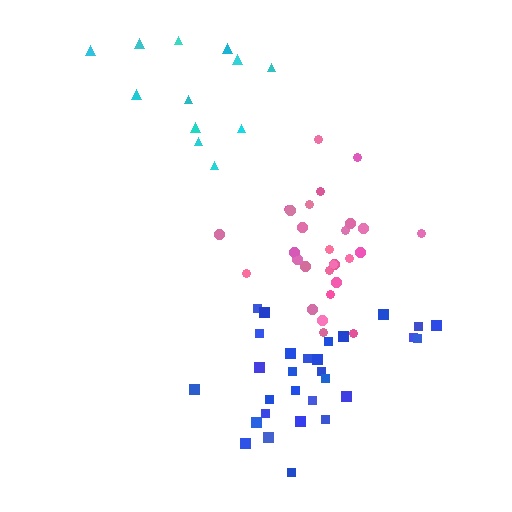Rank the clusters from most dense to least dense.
pink, blue, cyan.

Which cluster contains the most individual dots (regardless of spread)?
Pink (29).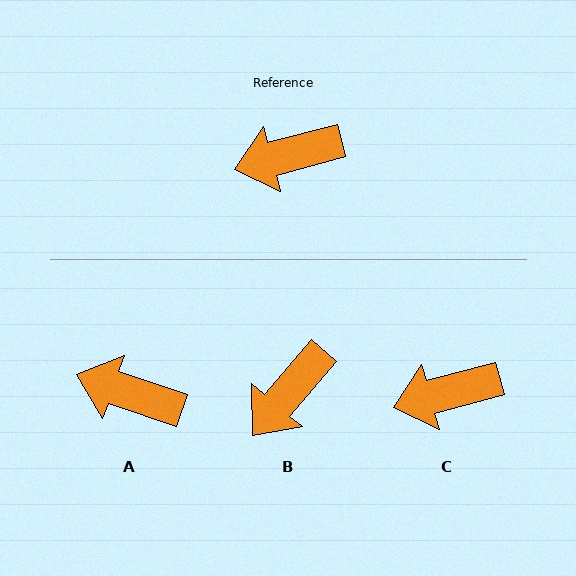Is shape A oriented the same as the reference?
No, it is off by about 34 degrees.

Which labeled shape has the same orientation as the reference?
C.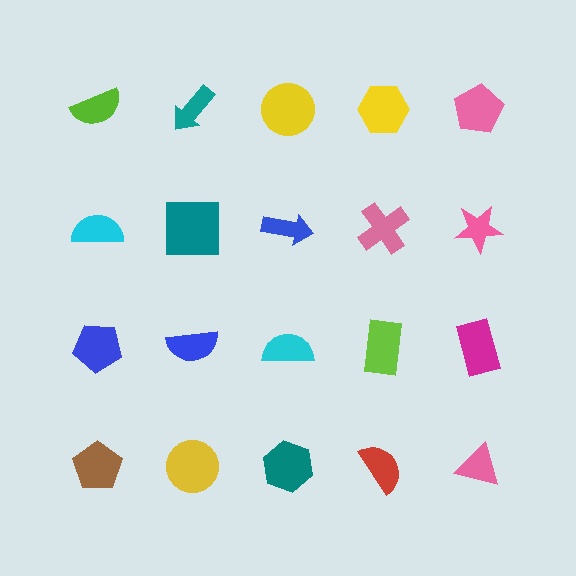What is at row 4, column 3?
A teal hexagon.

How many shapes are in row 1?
5 shapes.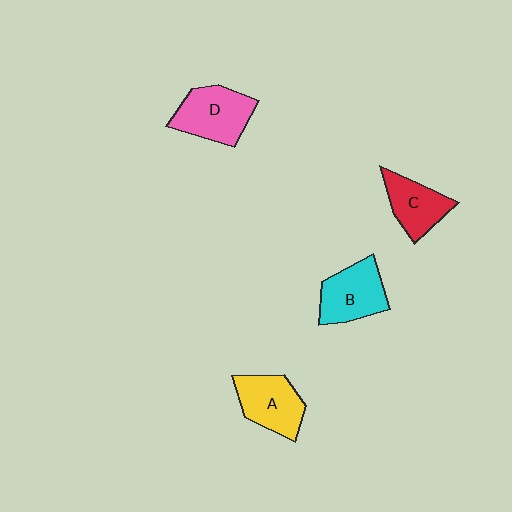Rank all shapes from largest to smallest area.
From largest to smallest: D (pink), B (cyan), A (yellow), C (red).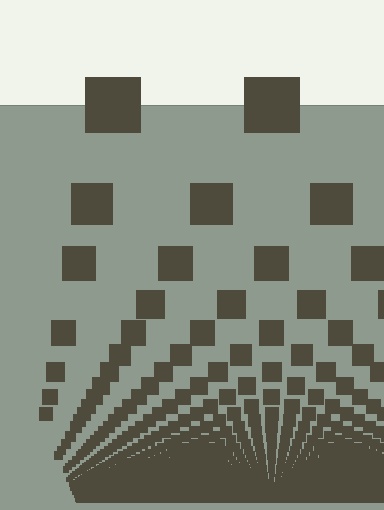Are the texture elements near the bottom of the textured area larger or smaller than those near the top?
Smaller. The gradient is inverted — elements near the bottom are smaller and denser.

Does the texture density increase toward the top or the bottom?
Density increases toward the bottom.